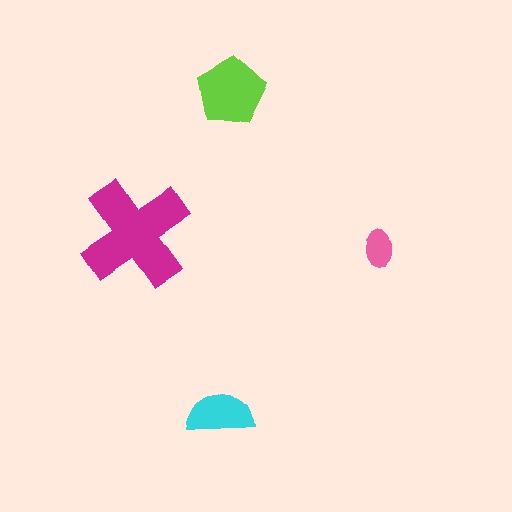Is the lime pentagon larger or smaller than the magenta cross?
Smaller.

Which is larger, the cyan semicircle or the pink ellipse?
The cyan semicircle.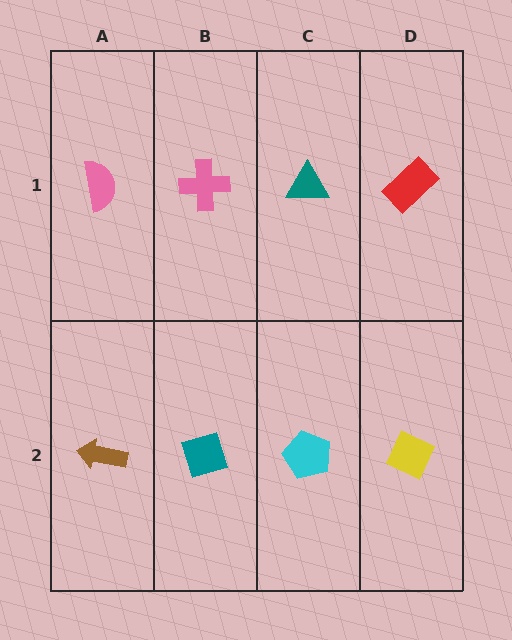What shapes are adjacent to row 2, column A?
A pink semicircle (row 1, column A), a teal diamond (row 2, column B).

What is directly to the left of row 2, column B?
A brown arrow.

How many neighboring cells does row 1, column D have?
2.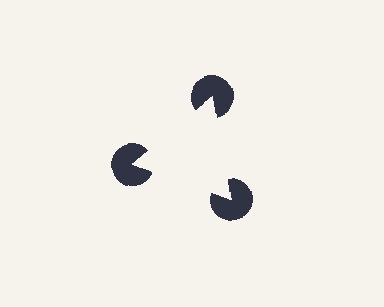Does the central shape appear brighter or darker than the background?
It typically appears slightly brighter than the background, even though no actual brightness change is drawn.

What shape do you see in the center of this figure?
An illusory triangle — its edges are inferred from the aligned wedge cuts in the pac-man discs, not physically drawn.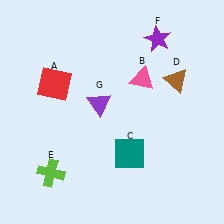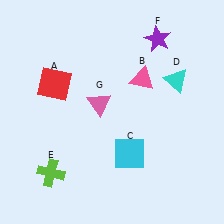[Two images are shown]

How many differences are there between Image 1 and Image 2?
There are 3 differences between the two images.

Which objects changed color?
C changed from teal to cyan. D changed from brown to cyan. G changed from purple to pink.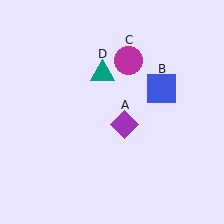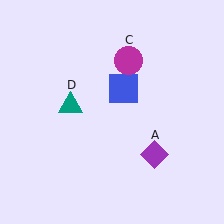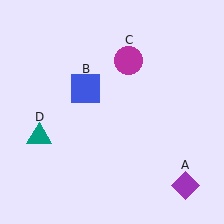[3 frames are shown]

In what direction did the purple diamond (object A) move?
The purple diamond (object A) moved down and to the right.